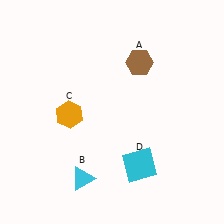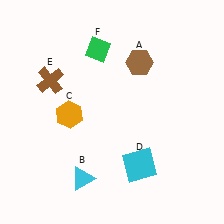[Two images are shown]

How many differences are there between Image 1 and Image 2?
There are 2 differences between the two images.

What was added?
A brown cross (E), a green diamond (F) were added in Image 2.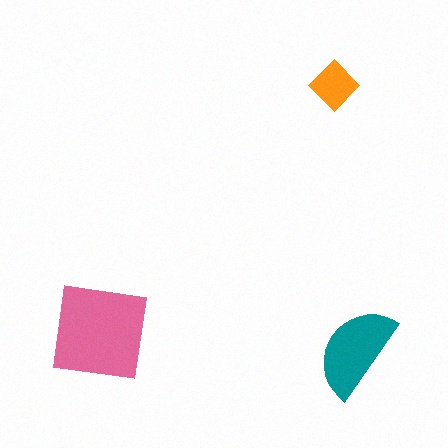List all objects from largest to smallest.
The pink square, the teal semicircle, the orange diamond.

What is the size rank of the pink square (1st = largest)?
1st.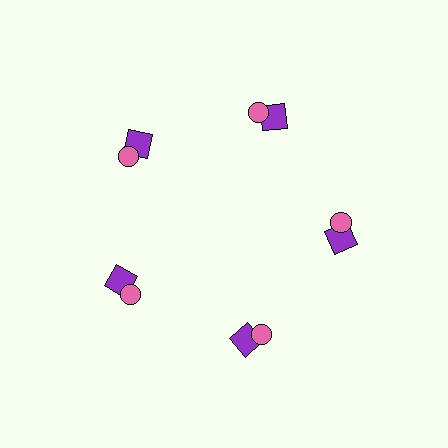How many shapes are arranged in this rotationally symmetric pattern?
There are 10 shapes, arranged in 5 groups of 2.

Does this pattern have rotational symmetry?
Yes, this pattern has 5-fold rotational symmetry. It looks the same after rotating 72 degrees around the center.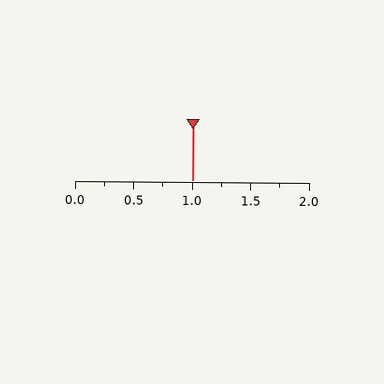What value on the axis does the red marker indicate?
The marker indicates approximately 1.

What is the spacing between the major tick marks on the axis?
The major ticks are spaced 0.5 apart.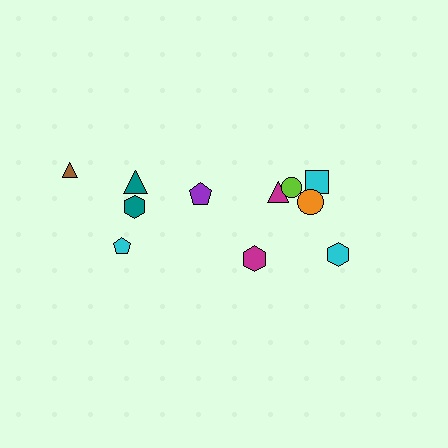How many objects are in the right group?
There are 7 objects.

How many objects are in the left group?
There are 4 objects.